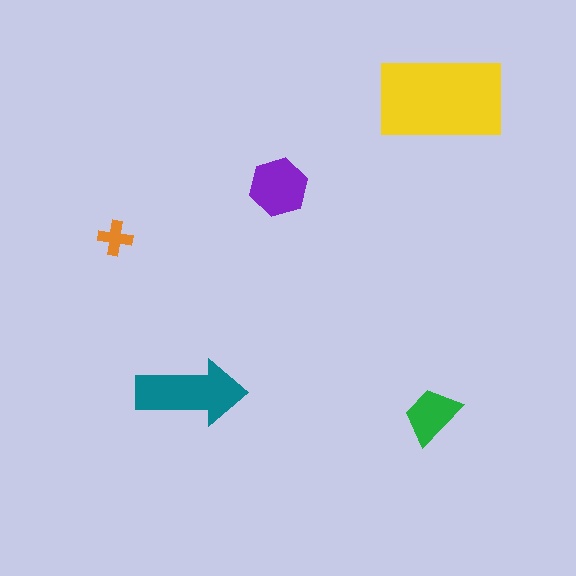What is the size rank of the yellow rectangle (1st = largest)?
1st.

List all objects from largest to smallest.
The yellow rectangle, the teal arrow, the purple hexagon, the green trapezoid, the orange cross.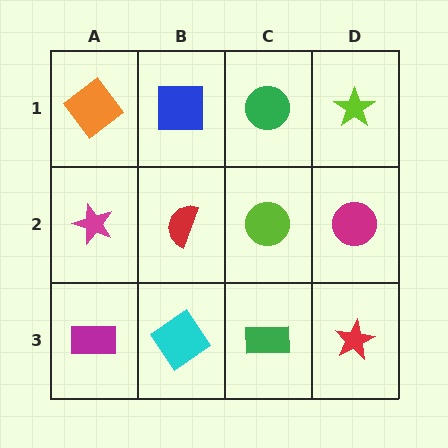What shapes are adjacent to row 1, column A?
A magenta star (row 2, column A), a blue square (row 1, column B).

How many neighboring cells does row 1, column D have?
2.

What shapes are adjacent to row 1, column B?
A red semicircle (row 2, column B), an orange diamond (row 1, column A), a green circle (row 1, column C).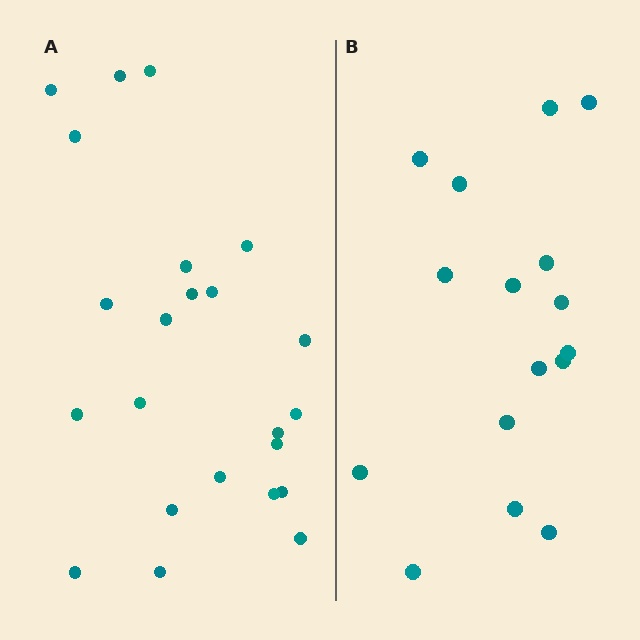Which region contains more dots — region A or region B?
Region A (the left region) has more dots.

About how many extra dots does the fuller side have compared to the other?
Region A has roughly 8 or so more dots than region B.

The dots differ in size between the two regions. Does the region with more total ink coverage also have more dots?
No. Region B has more total ink coverage because its dots are larger, but region A actually contains more individual dots. Total area can be misleading — the number of items is what matters here.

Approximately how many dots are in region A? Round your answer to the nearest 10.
About 20 dots. (The exact count is 23, which rounds to 20.)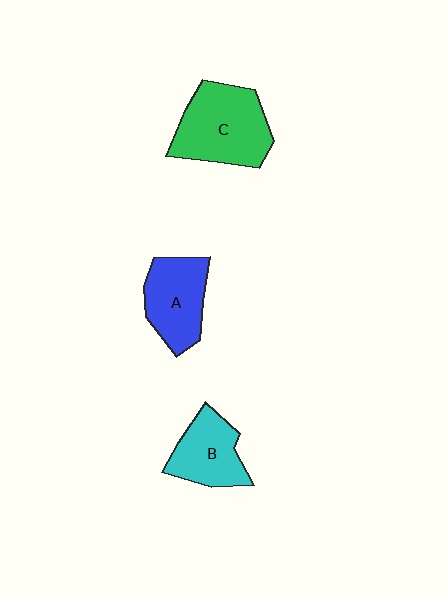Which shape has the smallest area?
Shape B (cyan).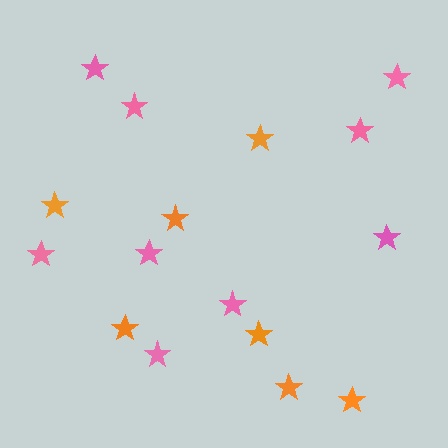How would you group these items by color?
There are 2 groups: one group of pink stars (9) and one group of orange stars (7).